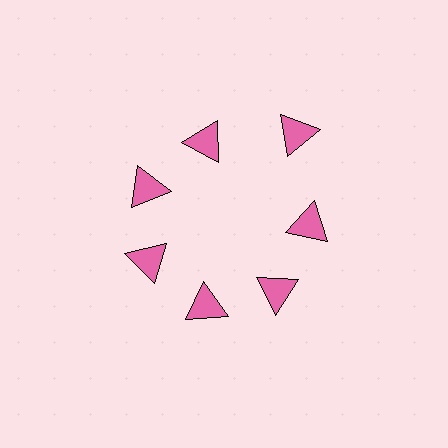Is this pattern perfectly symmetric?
No. The 7 pink triangles are arranged in a ring, but one element near the 1 o'clock position is pushed outward from the center, breaking the 7-fold rotational symmetry.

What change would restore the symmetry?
The symmetry would be restored by moving it inward, back onto the ring so that all 7 triangles sit at equal angles and equal distance from the center.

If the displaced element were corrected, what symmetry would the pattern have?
It would have 7-fold rotational symmetry — the pattern would map onto itself every 51 degrees.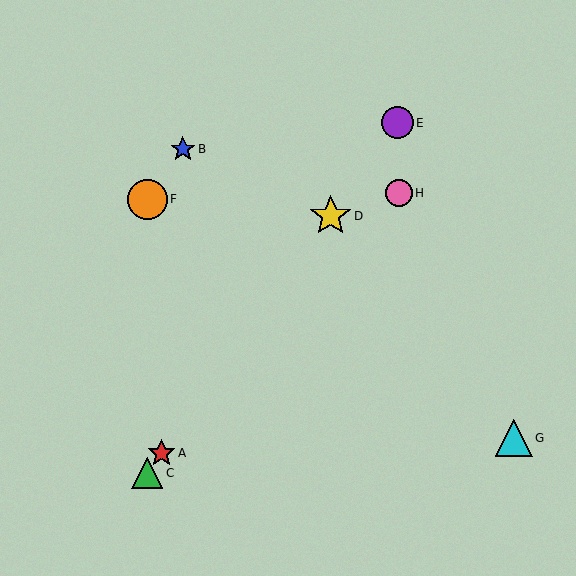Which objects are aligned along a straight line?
Objects A, C, D, E are aligned along a straight line.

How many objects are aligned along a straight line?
4 objects (A, C, D, E) are aligned along a straight line.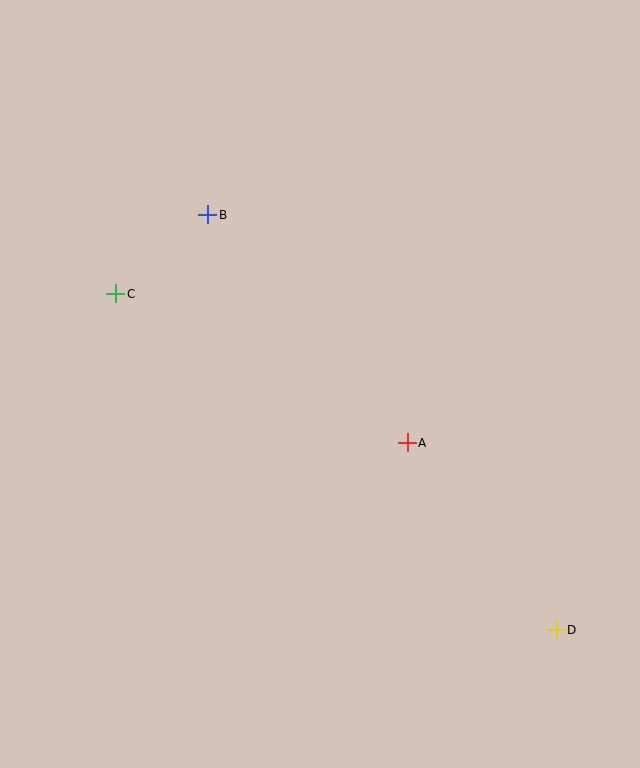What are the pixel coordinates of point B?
Point B is at (208, 215).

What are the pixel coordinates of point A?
Point A is at (407, 443).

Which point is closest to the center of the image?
Point A at (407, 443) is closest to the center.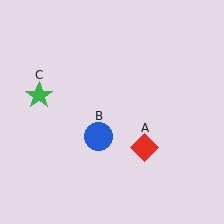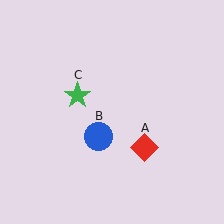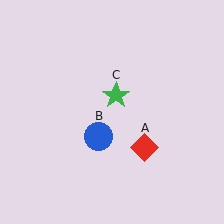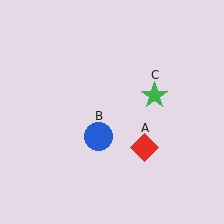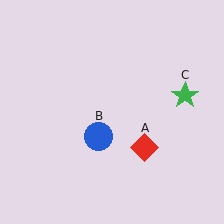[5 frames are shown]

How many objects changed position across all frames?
1 object changed position: green star (object C).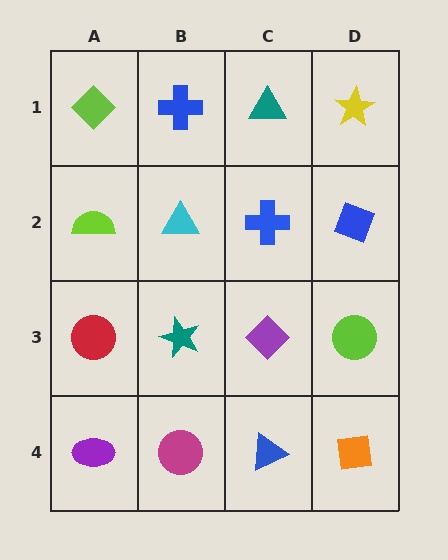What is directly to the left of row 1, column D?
A teal triangle.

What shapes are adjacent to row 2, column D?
A yellow star (row 1, column D), a lime circle (row 3, column D), a blue cross (row 2, column C).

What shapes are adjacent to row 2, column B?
A blue cross (row 1, column B), a teal star (row 3, column B), a lime semicircle (row 2, column A), a blue cross (row 2, column C).